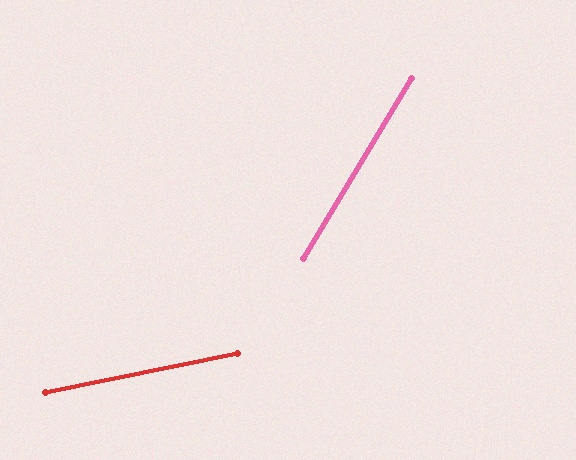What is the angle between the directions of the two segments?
Approximately 48 degrees.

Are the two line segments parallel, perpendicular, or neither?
Neither parallel nor perpendicular — they differ by about 48°.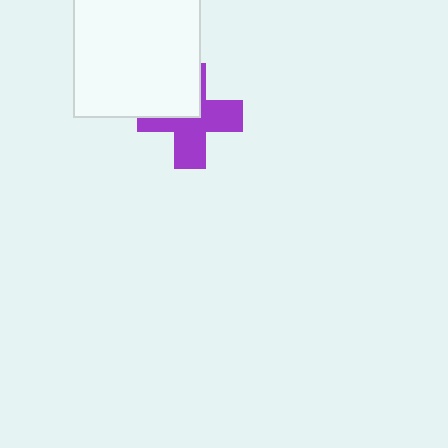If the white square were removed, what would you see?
You would see the complete purple cross.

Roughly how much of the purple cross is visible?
About half of it is visible (roughly 62%).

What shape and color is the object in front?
The object in front is a white square.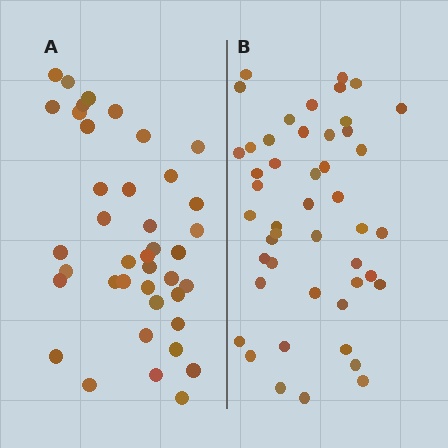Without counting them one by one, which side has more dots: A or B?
Region B (the right region) has more dots.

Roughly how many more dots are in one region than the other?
Region B has roughly 8 or so more dots than region A.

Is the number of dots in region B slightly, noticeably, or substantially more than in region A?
Region B has only slightly more — the two regions are fairly close. The ratio is roughly 1.2 to 1.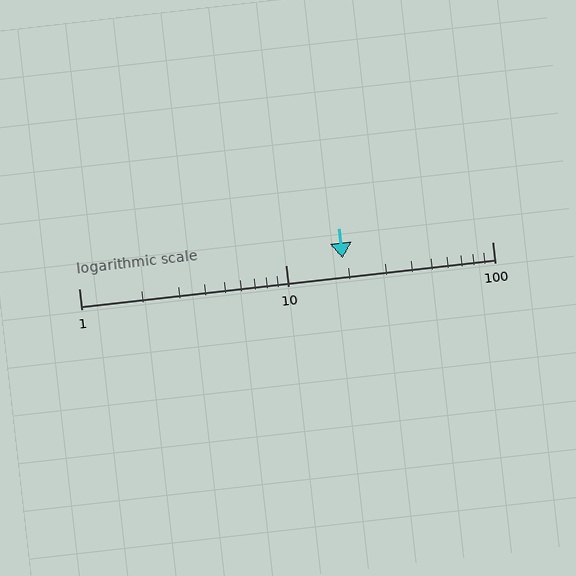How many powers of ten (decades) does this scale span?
The scale spans 2 decades, from 1 to 100.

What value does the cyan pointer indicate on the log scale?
The pointer indicates approximately 19.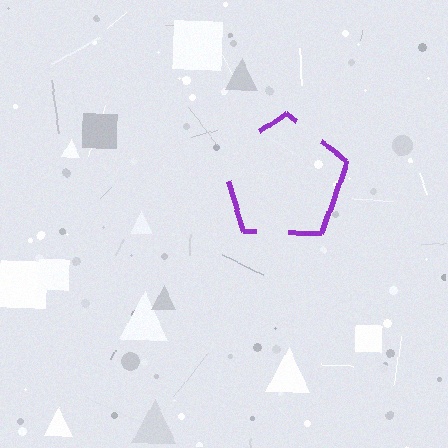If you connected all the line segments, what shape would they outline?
They would outline a pentagon.